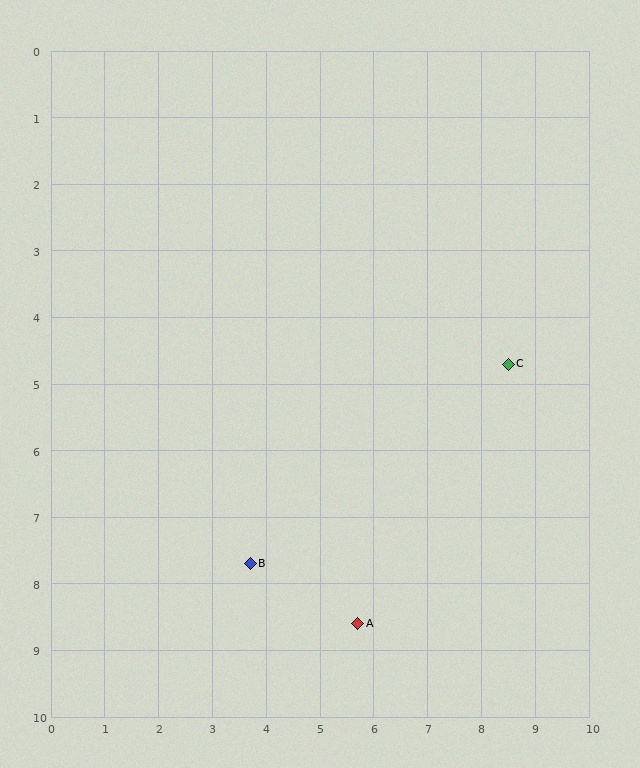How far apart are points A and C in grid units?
Points A and C are about 4.8 grid units apart.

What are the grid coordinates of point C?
Point C is at approximately (8.5, 4.7).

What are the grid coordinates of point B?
Point B is at approximately (3.7, 7.7).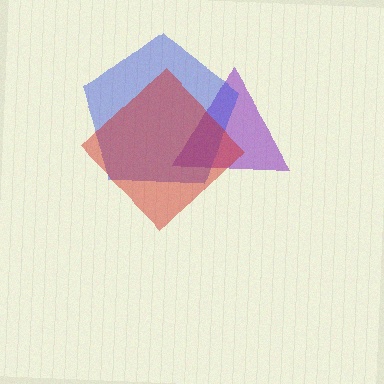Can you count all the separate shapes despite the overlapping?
Yes, there are 3 separate shapes.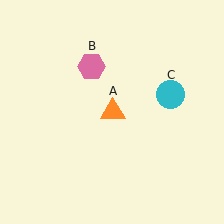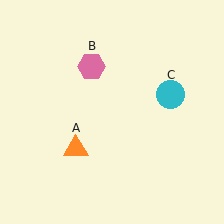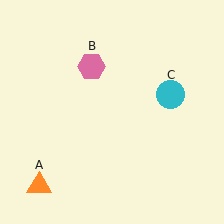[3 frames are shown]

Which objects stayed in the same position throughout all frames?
Pink hexagon (object B) and cyan circle (object C) remained stationary.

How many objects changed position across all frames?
1 object changed position: orange triangle (object A).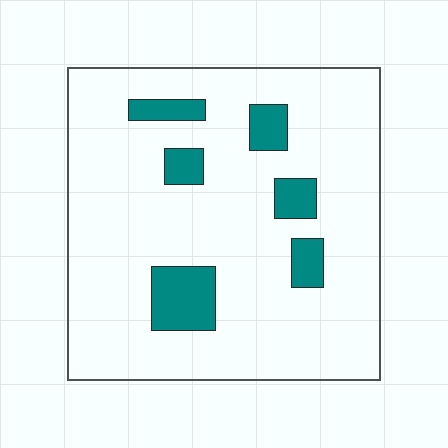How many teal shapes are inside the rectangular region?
6.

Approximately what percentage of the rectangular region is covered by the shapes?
Approximately 15%.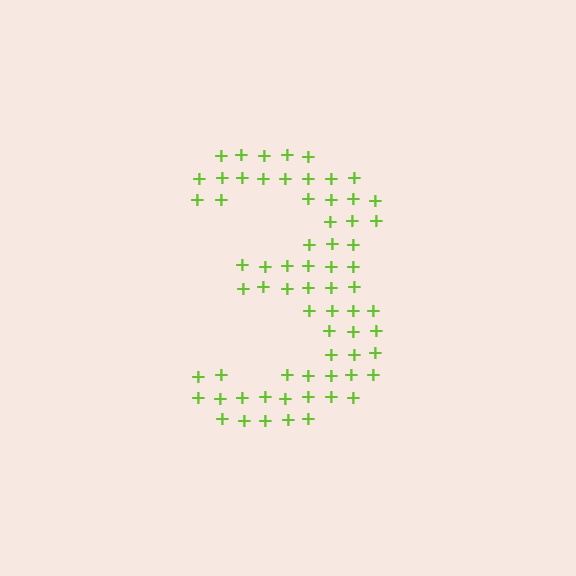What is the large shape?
The large shape is the digit 3.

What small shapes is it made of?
It is made of small plus signs.